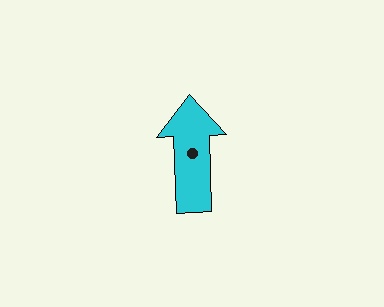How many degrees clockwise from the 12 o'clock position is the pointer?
Approximately 358 degrees.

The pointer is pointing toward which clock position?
Roughly 12 o'clock.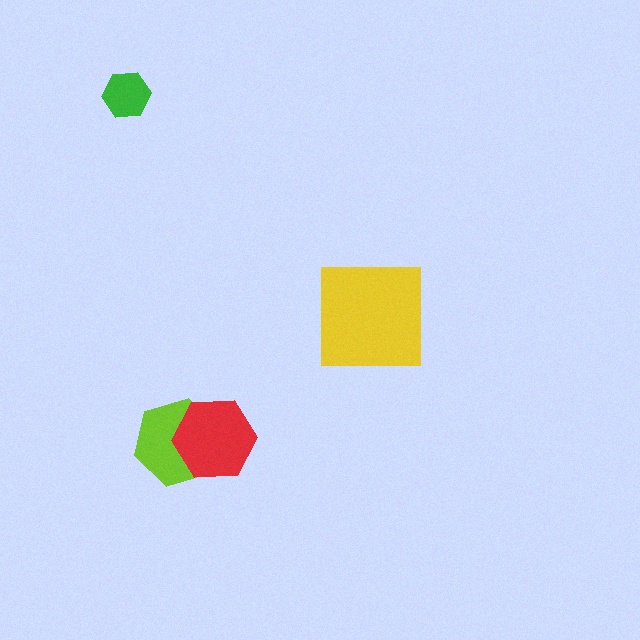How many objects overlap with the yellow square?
0 objects overlap with the yellow square.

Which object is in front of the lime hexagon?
The red hexagon is in front of the lime hexagon.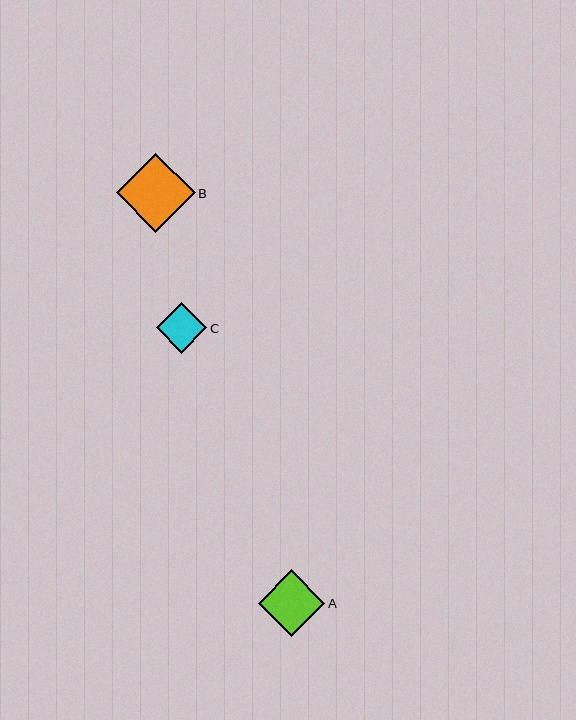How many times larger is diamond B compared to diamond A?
Diamond B is approximately 1.2 times the size of diamond A.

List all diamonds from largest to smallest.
From largest to smallest: B, A, C.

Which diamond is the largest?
Diamond B is the largest with a size of approximately 79 pixels.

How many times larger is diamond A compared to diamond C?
Diamond A is approximately 1.3 times the size of diamond C.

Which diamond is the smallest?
Diamond C is the smallest with a size of approximately 50 pixels.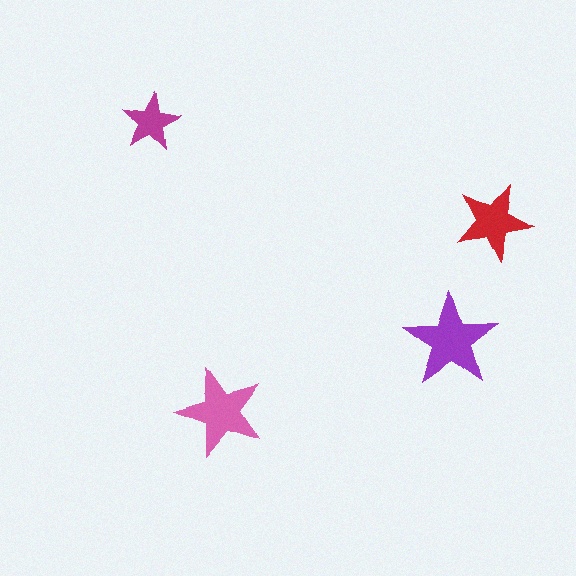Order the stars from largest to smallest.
the purple one, the pink one, the red one, the magenta one.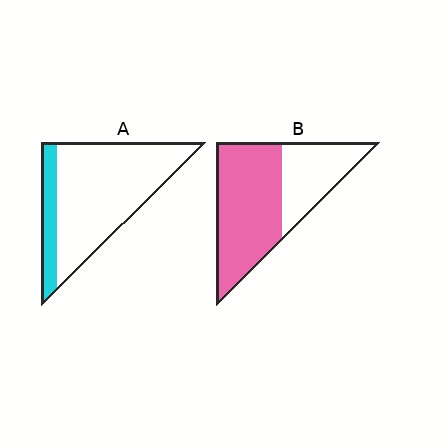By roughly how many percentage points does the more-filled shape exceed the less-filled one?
By roughly 45 percentage points (B over A).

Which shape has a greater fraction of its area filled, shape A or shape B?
Shape B.